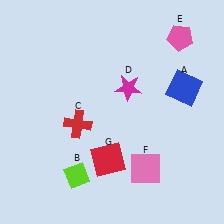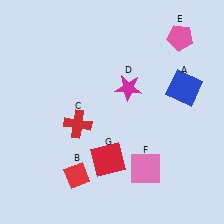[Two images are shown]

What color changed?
The diamond (B) changed from lime in Image 1 to red in Image 2.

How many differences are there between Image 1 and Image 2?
There is 1 difference between the two images.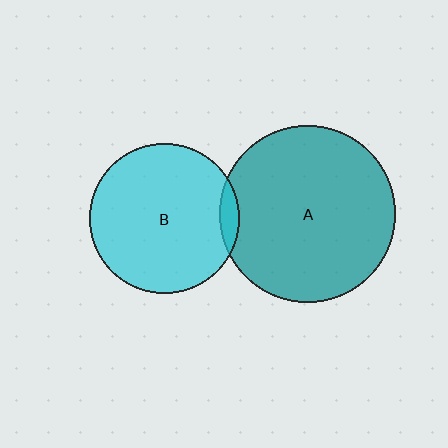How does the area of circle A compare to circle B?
Approximately 1.4 times.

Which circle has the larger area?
Circle A (teal).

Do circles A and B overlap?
Yes.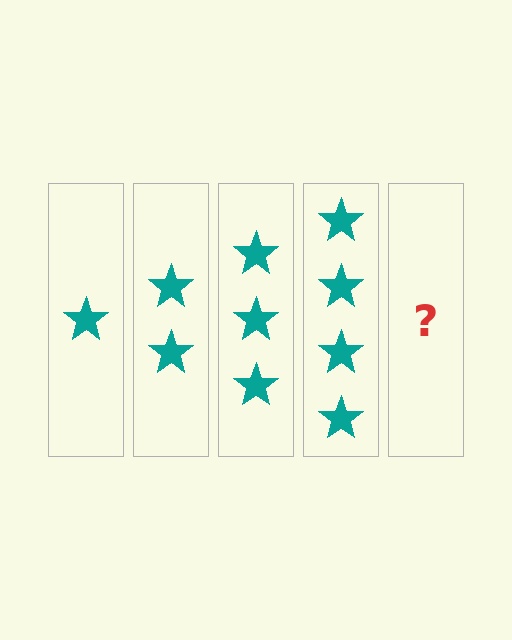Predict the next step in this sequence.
The next step is 5 stars.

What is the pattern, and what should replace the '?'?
The pattern is that each step adds one more star. The '?' should be 5 stars.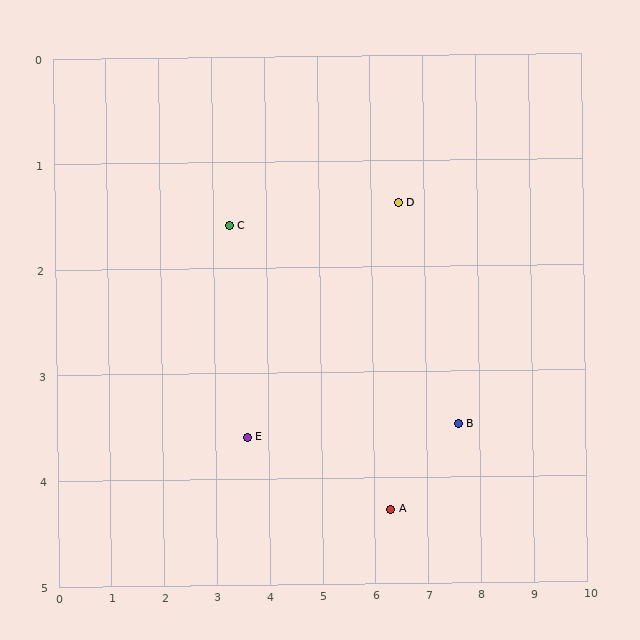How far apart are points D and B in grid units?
Points D and B are about 2.4 grid units apart.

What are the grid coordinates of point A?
Point A is at approximately (6.3, 4.3).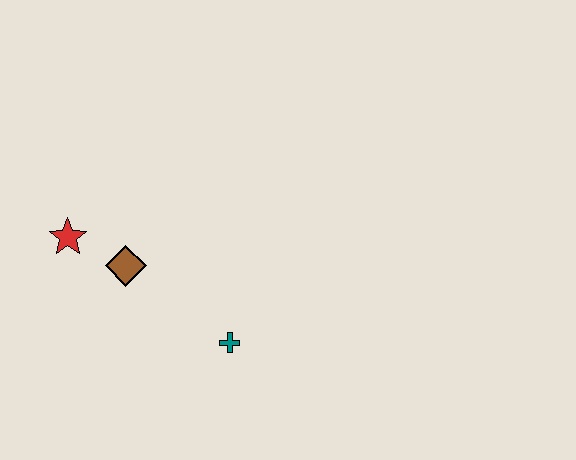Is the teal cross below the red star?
Yes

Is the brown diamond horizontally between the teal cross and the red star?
Yes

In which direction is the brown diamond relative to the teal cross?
The brown diamond is to the left of the teal cross.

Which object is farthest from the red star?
The teal cross is farthest from the red star.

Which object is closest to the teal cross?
The brown diamond is closest to the teal cross.